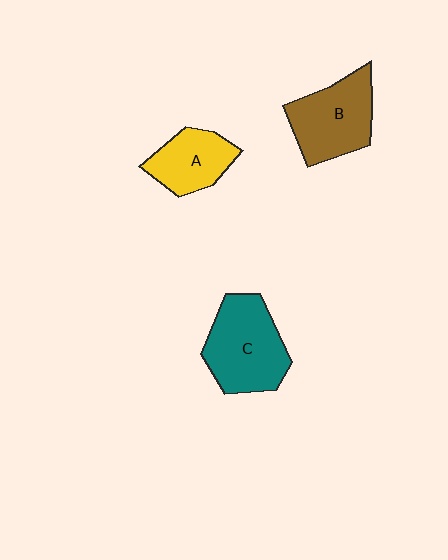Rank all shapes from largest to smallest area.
From largest to smallest: C (teal), B (brown), A (yellow).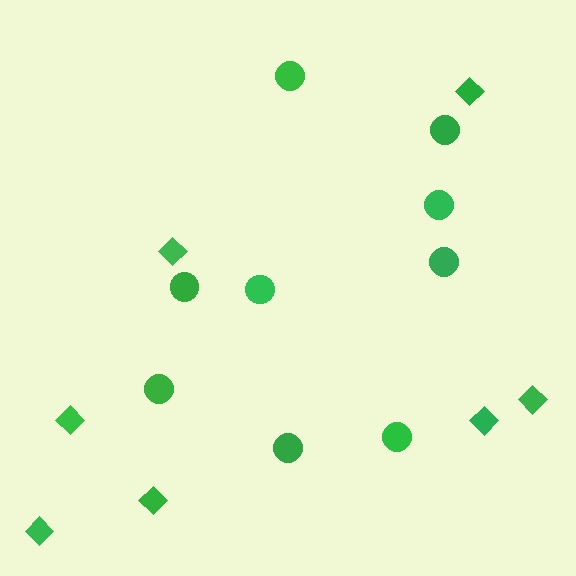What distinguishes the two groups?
There are 2 groups: one group of diamonds (7) and one group of circles (9).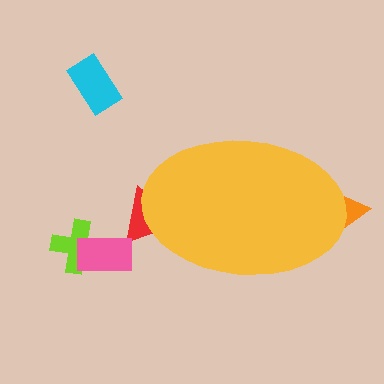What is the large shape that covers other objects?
A yellow ellipse.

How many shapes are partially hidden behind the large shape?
2 shapes are partially hidden.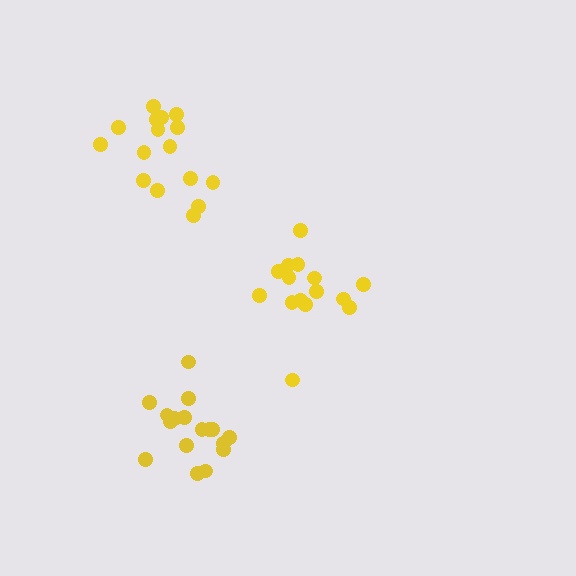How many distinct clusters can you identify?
There are 3 distinct clusters.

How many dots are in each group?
Group 1: 17 dots, Group 2: 15 dots, Group 3: 16 dots (48 total).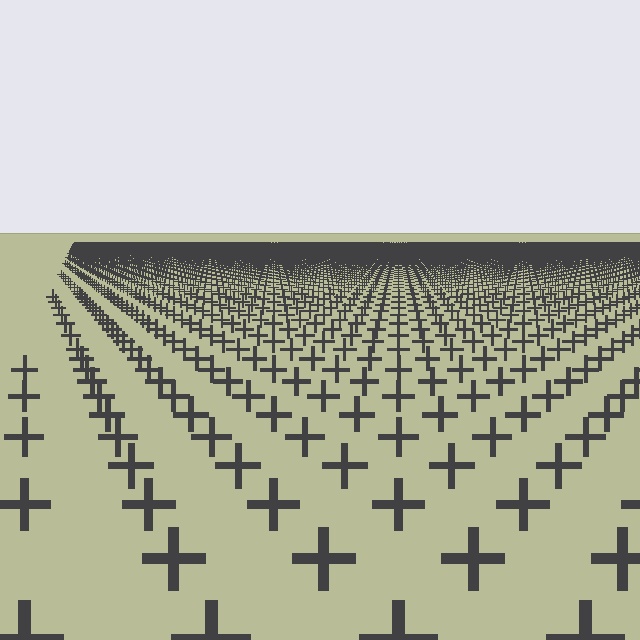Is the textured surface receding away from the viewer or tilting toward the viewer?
The surface is receding away from the viewer. Texture elements get smaller and denser toward the top.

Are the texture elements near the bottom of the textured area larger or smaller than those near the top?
Larger. Near the bottom, elements are closer to the viewer and appear at a bigger on-screen size.